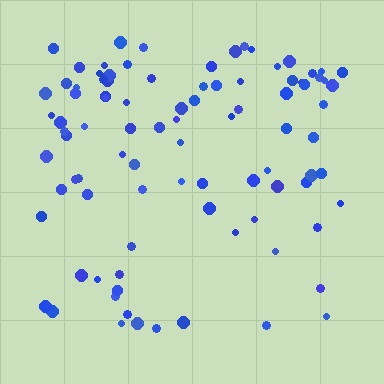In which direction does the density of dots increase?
From bottom to top, with the top side densest.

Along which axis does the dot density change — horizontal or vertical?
Vertical.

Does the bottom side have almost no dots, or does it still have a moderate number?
Still a moderate number, just noticeably fewer than the top.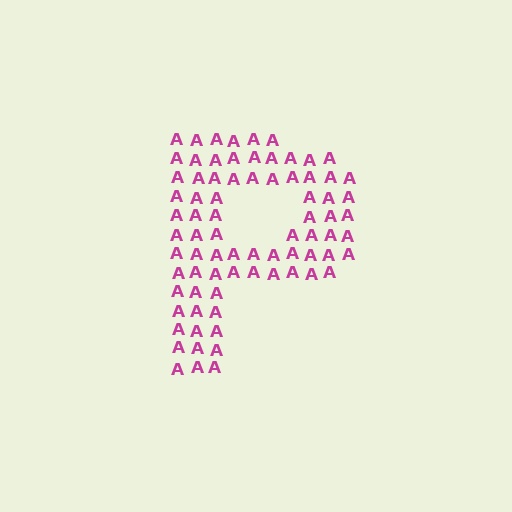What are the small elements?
The small elements are letter A's.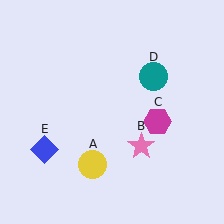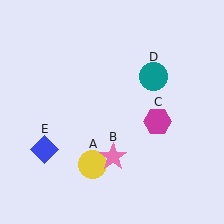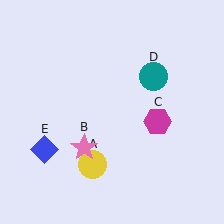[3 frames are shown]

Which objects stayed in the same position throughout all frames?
Yellow circle (object A) and magenta hexagon (object C) and teal circle (object D) and blue diamond (object E) remained stationary.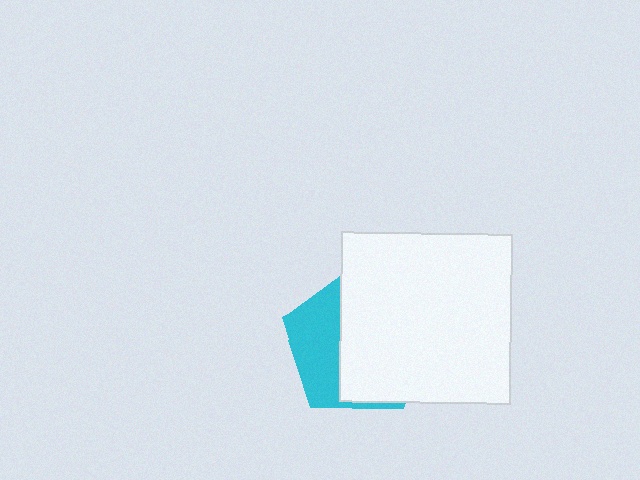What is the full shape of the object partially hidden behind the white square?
The partially hidden object is a cyan pentagon.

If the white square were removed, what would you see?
You would see the complete cyan pentagon.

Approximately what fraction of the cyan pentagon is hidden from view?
Roughly 63% of the cyan pentagon is hidden behind the white square.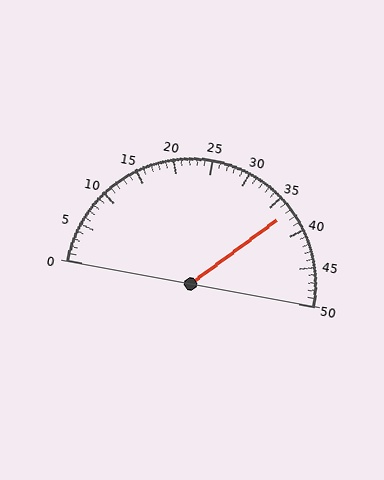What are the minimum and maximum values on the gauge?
The gauge ranges from 0 to 50.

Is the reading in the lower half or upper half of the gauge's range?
The reading is in the upper half of the range (0 to 50).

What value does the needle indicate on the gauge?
The needle indicates approximately 37.